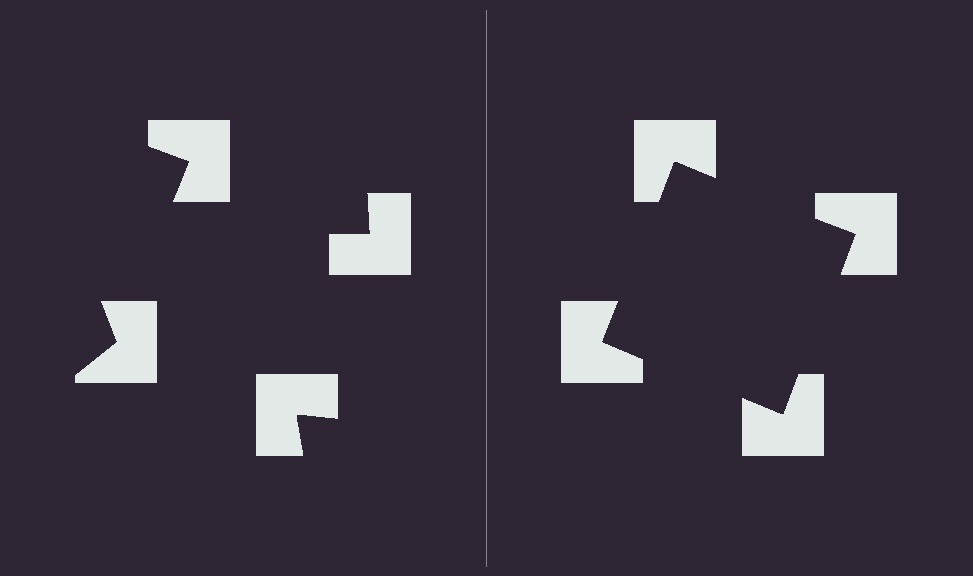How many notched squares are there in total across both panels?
8 — 4 on each side.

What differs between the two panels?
The notched squares are positioned identically on both sides; only the wedge orientations differ. On the right they align to a square; on the left they are misaligned.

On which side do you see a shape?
An illusory square appears on the right side. On the left side the wedge cuts are rotated, so no coherent shape forms.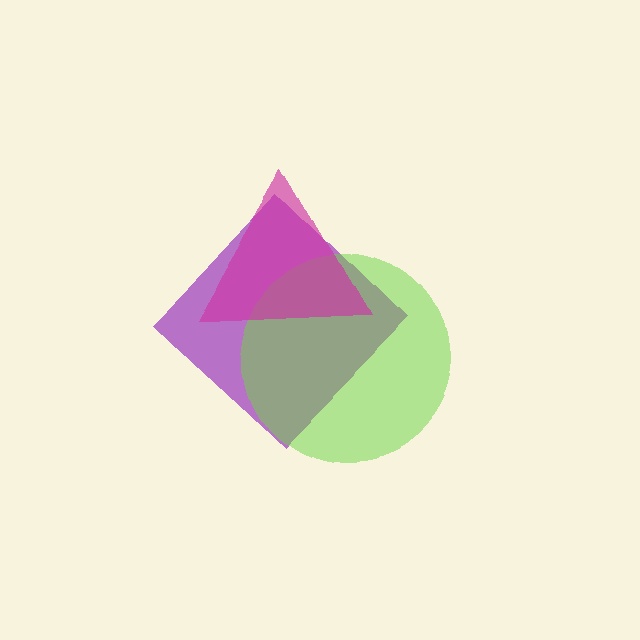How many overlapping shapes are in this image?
There are 3 overlapping shapes in the image.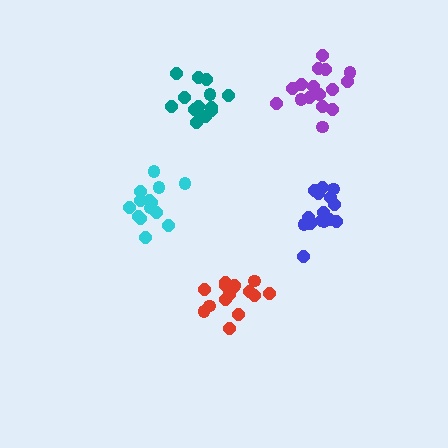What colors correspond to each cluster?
The clusters are colored: red, cyan, teal, blue, purple.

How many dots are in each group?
Group 1: 15 dots, Group 2: 14 dots, Group 3: 14 dots, Group 4: 16 dots, Group 5: 16 dots (75 total).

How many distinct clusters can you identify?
There are 5 distinct clusters.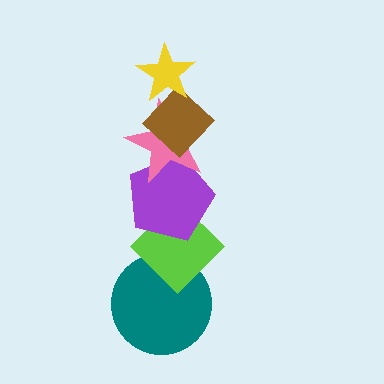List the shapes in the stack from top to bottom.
From top to bottom: the yellow star, the brown diamond, the pink star, the purple pentagon, the lime diamond, the teal circle.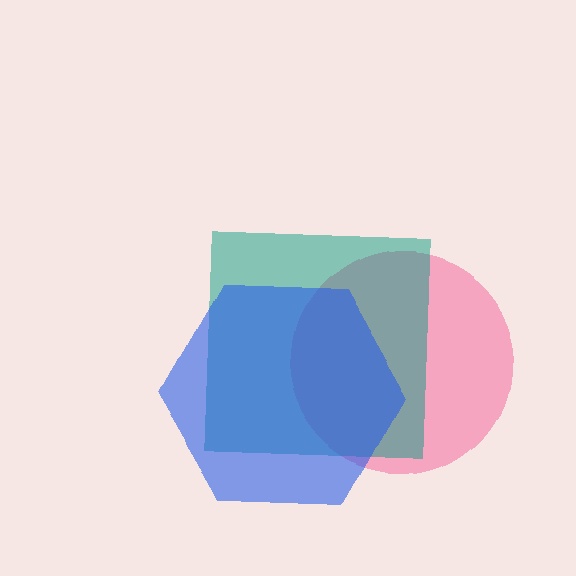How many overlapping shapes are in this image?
There are 3 overlapping shapes in the image.